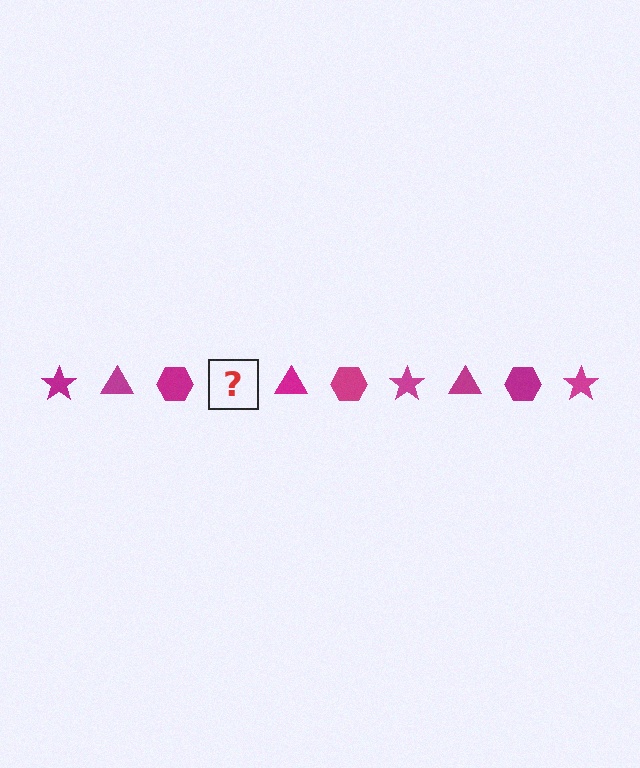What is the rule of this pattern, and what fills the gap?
The rule is that the pattern cycles through star, triangle, hexagon shapes in magenta. The gap should be filled with a magenta star.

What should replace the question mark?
The question mark should be replaced with a magenta star.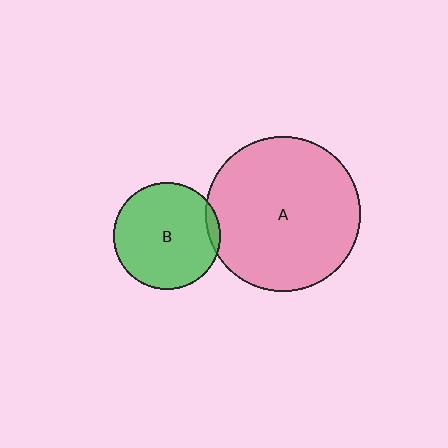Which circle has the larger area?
Circle A (pink).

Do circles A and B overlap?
Yes.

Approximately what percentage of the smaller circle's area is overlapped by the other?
Approximately 5%.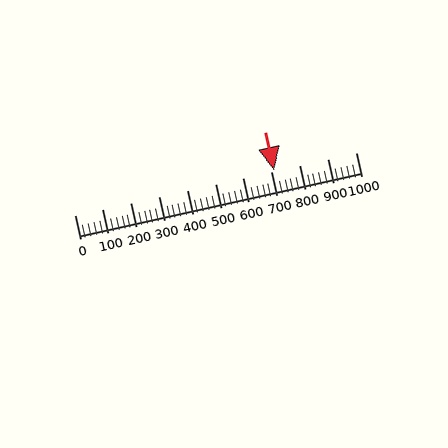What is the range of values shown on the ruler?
The ruler shows values from 0 to 1000.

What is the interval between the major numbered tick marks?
The major tick marks are spaced 100 units apart.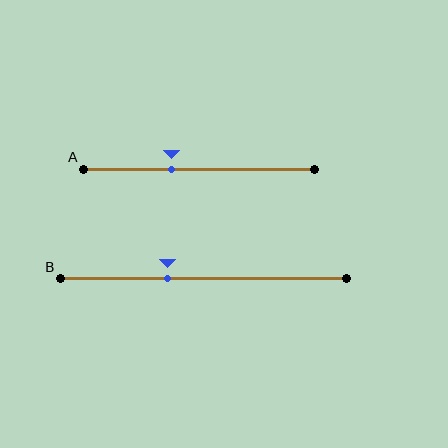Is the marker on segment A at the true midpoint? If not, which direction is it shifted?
No, the marker on segment A is shifted to the left by about 12% of the segment length.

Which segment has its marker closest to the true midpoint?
Segment A has its marker closest to the true midpoint.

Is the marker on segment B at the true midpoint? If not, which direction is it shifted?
No, the marker on segment B is shifted to the left by about 13% of the segment length.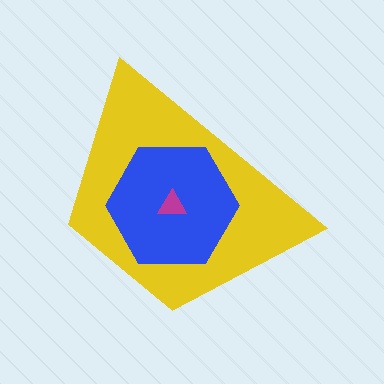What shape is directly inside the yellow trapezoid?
The blue hexagon.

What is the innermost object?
The magenta triangle.